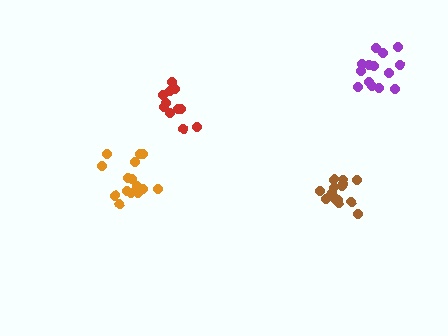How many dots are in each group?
Group 1: 15 dots, Group 2: 15 dots, Group 3: 11 dots, Group 4: 14 dots (55 total).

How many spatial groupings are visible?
There are 4 spatial groupings.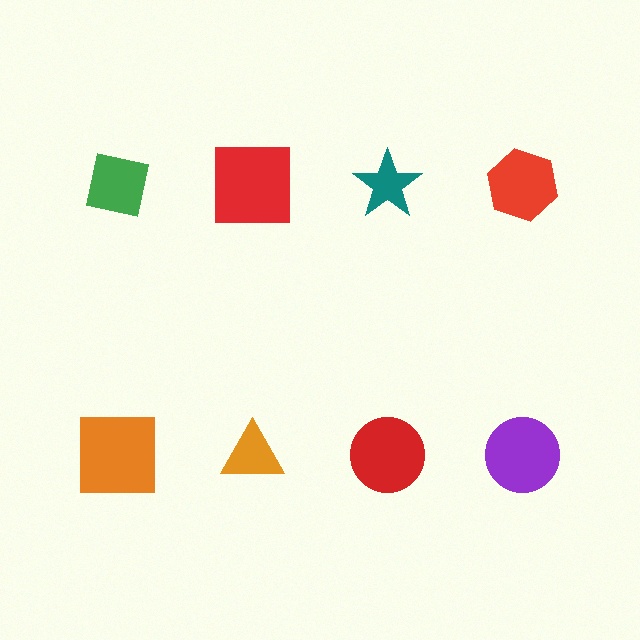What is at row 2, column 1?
An orange square.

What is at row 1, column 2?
A red square.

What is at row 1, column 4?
A red hexagon.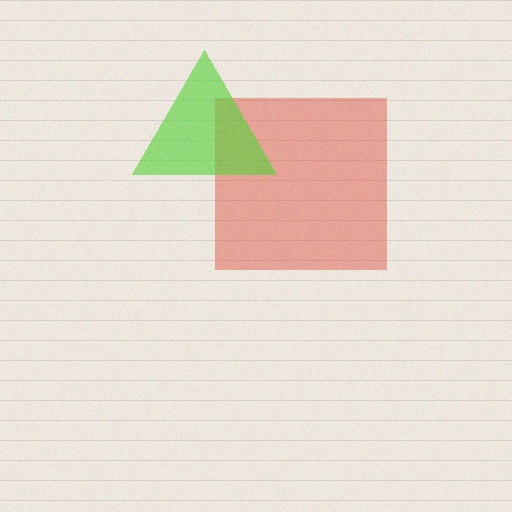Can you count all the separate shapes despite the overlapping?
Yes, there are 2 separate shapes.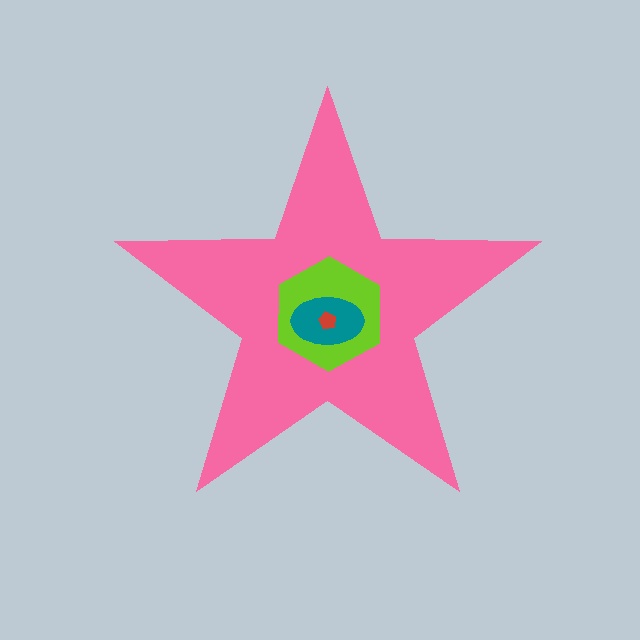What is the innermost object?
The red pentagon.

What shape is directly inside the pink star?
The lime hexagon.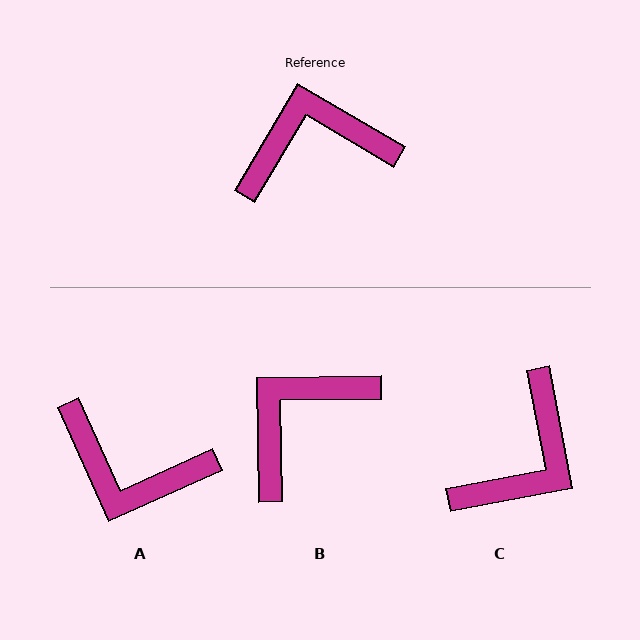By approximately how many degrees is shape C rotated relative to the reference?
Approximately 139 degrees clockwise.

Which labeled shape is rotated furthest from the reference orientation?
A, about 145 degrees away.